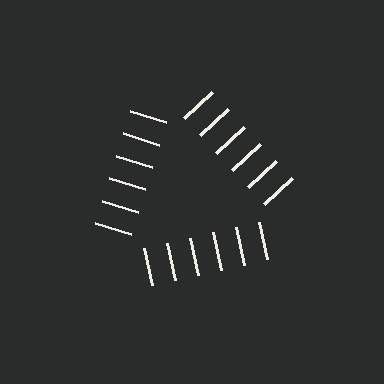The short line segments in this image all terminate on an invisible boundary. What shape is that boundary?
An illusory triangle — the line segments terminate on its edges but no continuous stroke is drawn.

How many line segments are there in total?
18 — 6 along each of the 3 edges.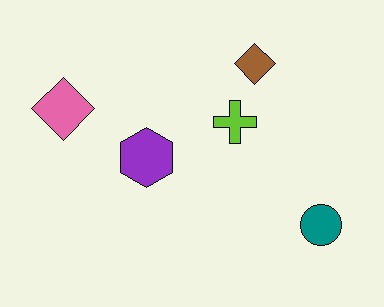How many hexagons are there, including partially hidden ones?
There is 1 hexagon.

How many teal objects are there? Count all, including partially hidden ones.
There is 1 teal object.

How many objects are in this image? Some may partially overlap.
There are 5 objects.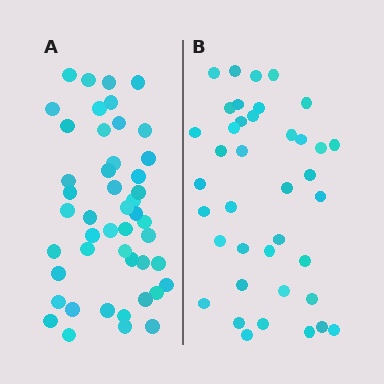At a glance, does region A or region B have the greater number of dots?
Region A (the left region) has more dots.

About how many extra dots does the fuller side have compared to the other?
Region A has roughly 8 or so more dots than region B.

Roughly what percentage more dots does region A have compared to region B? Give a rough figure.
About 20% more.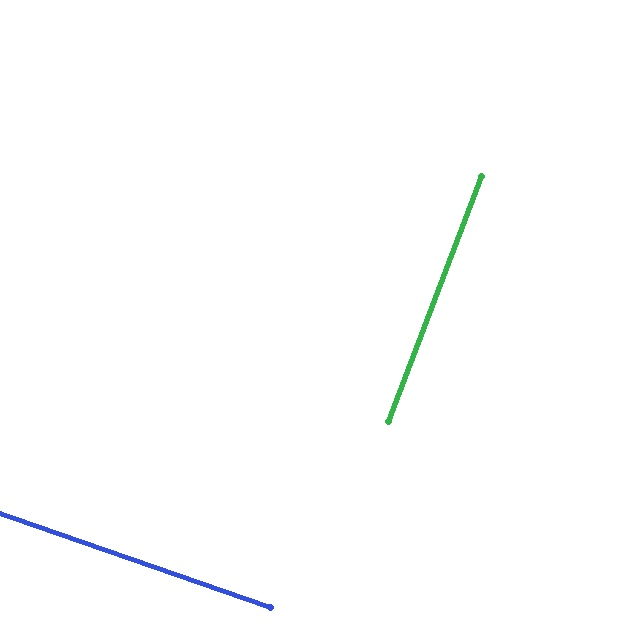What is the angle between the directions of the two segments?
Approximately 88 degrees.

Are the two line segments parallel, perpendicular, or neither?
Perpendicular — they meet at approximately 88°.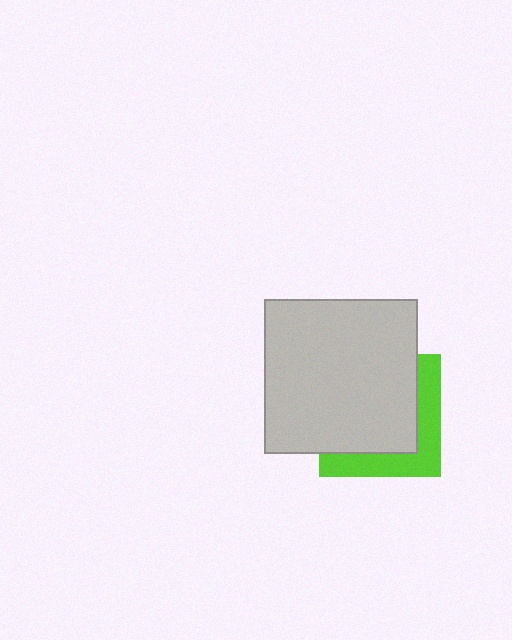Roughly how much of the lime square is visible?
A small part of it is visible (roughly 35%).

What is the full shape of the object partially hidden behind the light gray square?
The partially hidden object is a lime square.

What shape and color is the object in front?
The object in front is a light gray square.